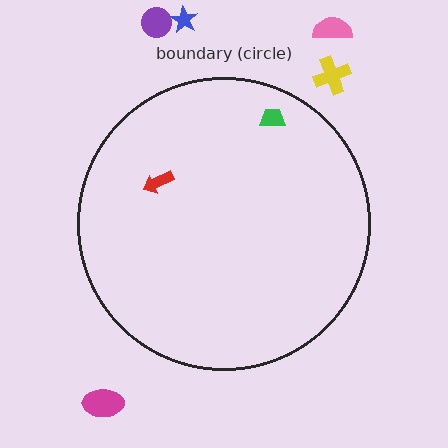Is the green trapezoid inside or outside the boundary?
Inside.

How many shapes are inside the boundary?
2 inside, 5 outside.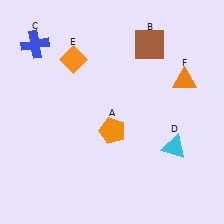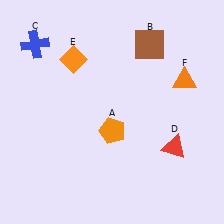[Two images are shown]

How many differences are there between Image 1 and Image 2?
There is 1 difference between the two images.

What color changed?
The triangle (D) changed from cyan in Image 1 to red in Image 2.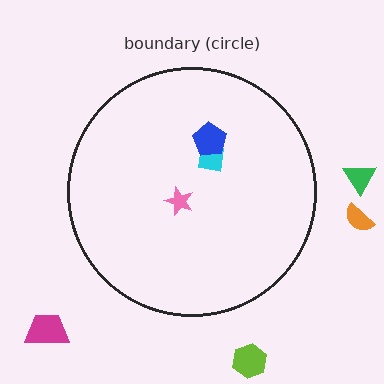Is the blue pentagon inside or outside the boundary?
Inside.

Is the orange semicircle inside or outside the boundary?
Outside.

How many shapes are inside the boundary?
3 inside, 4 outside.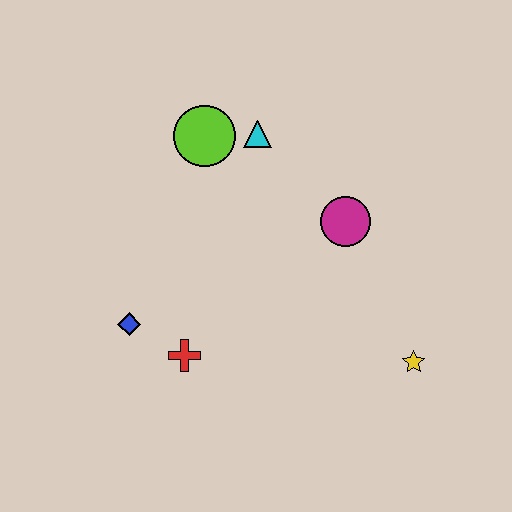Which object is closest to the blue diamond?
The red cross is closest to the blue diamond.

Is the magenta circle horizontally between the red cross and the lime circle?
No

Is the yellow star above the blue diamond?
No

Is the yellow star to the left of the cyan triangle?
No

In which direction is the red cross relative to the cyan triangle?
The red cross is below the cyan triangle.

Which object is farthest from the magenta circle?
The blue diamond is farthest from the magenta circle.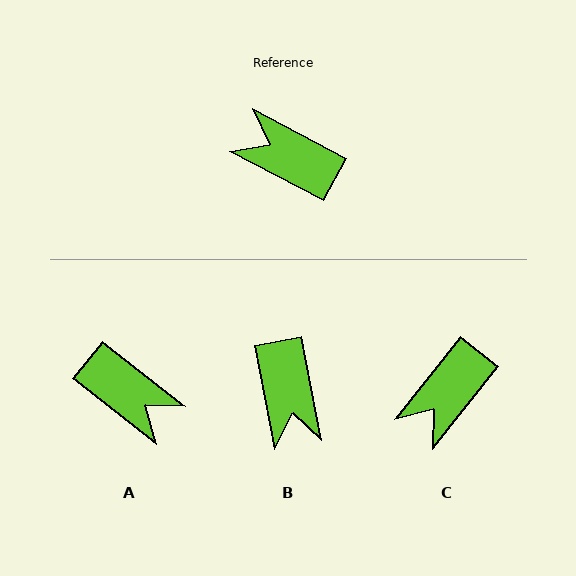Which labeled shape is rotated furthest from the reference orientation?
A, about 169 degrees away.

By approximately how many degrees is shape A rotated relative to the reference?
Approximately 169 degrees counter-clockwise.